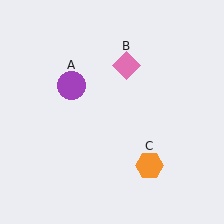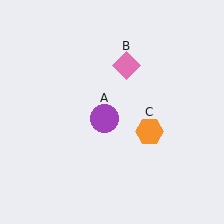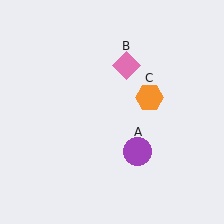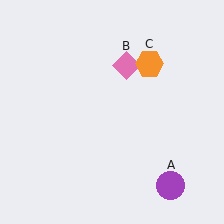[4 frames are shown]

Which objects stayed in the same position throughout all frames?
Pink diamond (object B) remained stationary.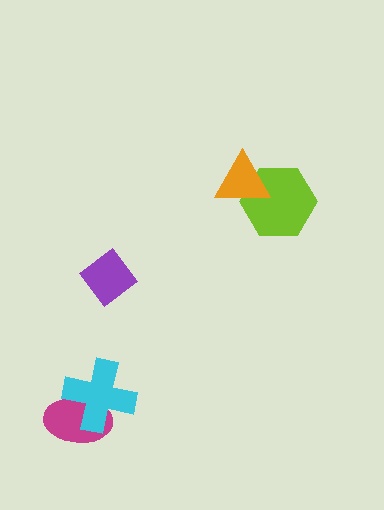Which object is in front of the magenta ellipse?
The cyan cross is in front of the magenta ellipse.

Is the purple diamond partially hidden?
No, no other shape covers it.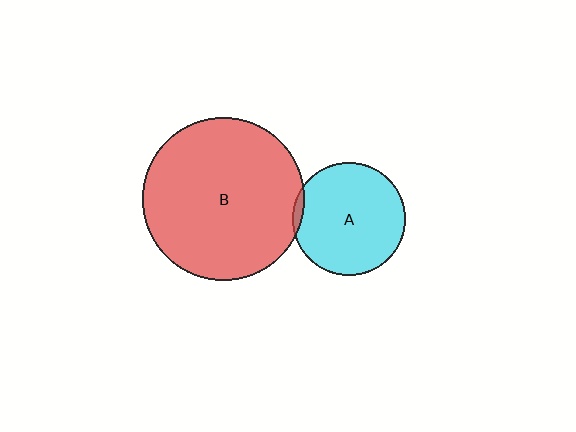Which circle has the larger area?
Circle B (red).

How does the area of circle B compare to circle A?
Approximately 2.1 times.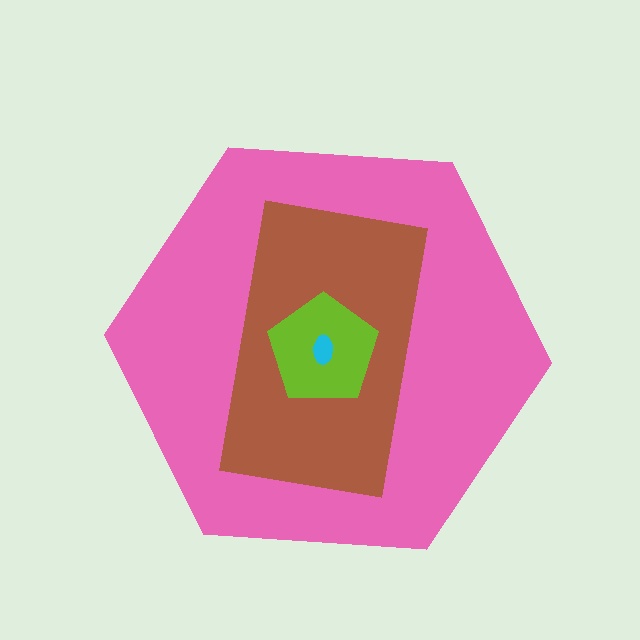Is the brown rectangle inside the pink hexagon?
Yes.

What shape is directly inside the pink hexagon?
The brown rectangle.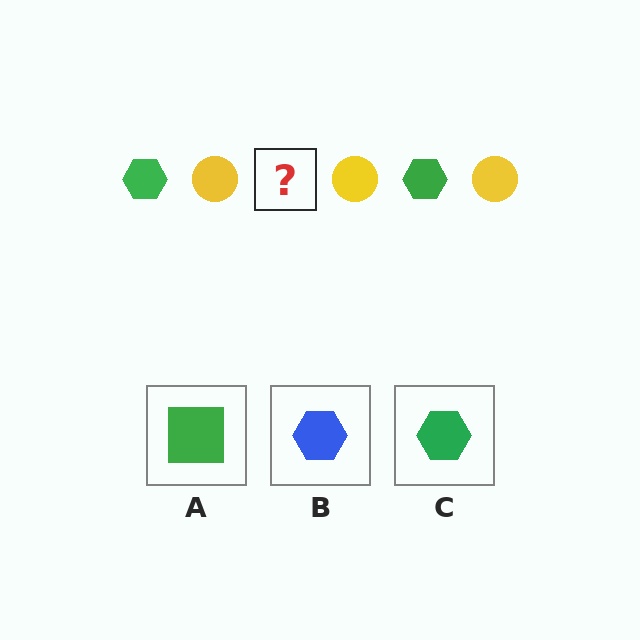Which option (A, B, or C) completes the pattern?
C.